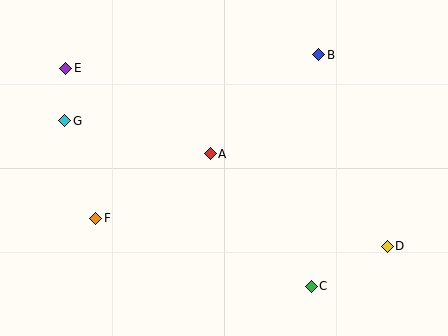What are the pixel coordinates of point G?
Point G is at (65, 121).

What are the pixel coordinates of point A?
Point A is at (210, 154).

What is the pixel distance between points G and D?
The distance between G and D is 346 pixels.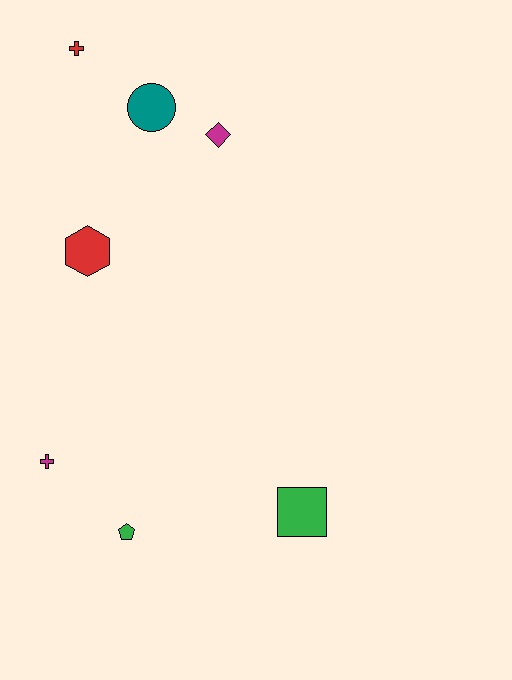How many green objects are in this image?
There are 2 green objects.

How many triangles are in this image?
There are no triangles.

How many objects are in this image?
There are 7 objects.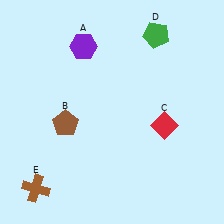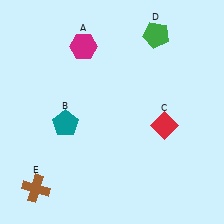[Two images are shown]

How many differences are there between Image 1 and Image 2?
There are 2 differences between the two images.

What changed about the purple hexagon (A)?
In Image 1, A is purple. In Image 2, it changed to magenta.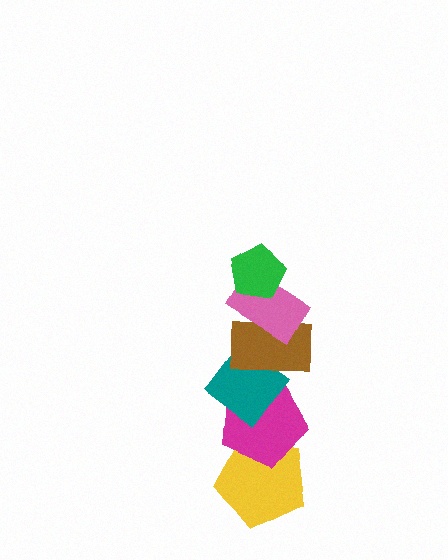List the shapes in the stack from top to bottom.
From top to bottom: the green pentagon, the pink rectangle, the brown rectangle, the teal diamond, the magenta pentagon, the yellow pentagon.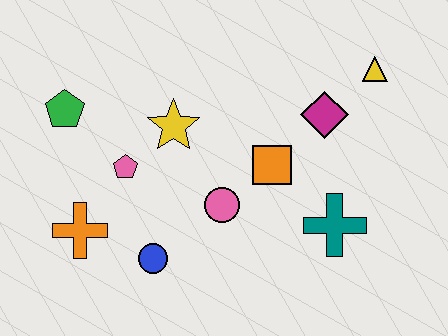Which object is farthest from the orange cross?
The yellow triangle is farthest from the orange cross.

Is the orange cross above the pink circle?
No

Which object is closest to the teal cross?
The orange square is closest to the teal cross.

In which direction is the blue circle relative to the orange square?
The blue circle is to the left of the orange square.